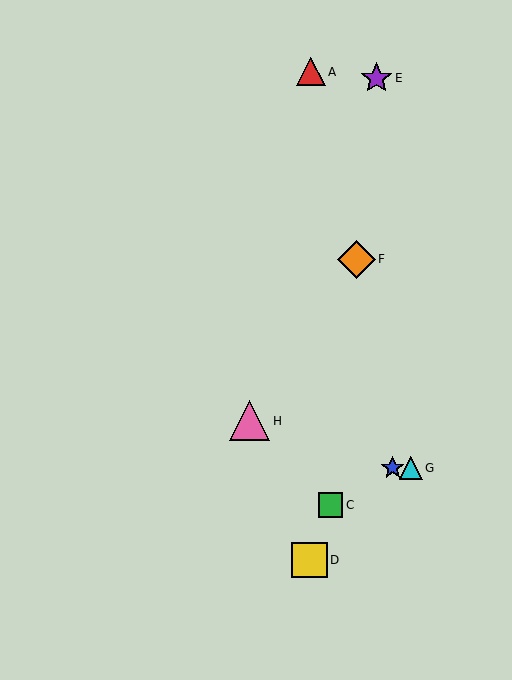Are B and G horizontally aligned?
Yes, both are at y≈468.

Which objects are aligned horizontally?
Objects B, G are aligned horizontally.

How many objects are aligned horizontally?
2 objects (B, G) are aligned horizontally.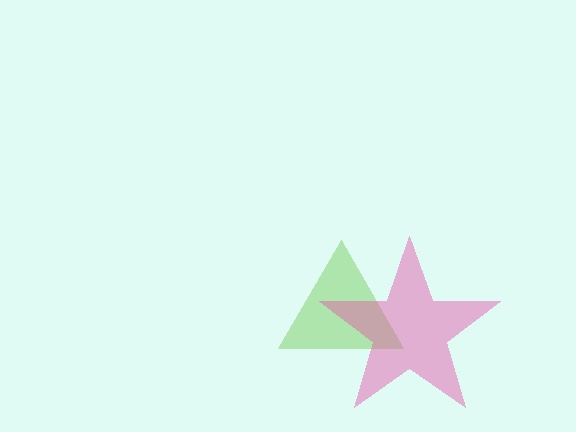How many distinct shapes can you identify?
There are 2 distinct shapes: a lime triangle, a pink star.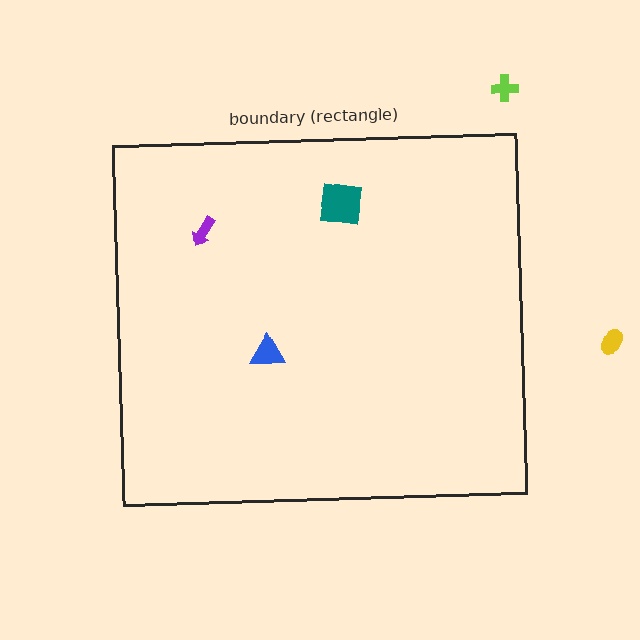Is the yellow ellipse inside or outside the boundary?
Outside.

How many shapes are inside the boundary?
3 inside, 2 outside.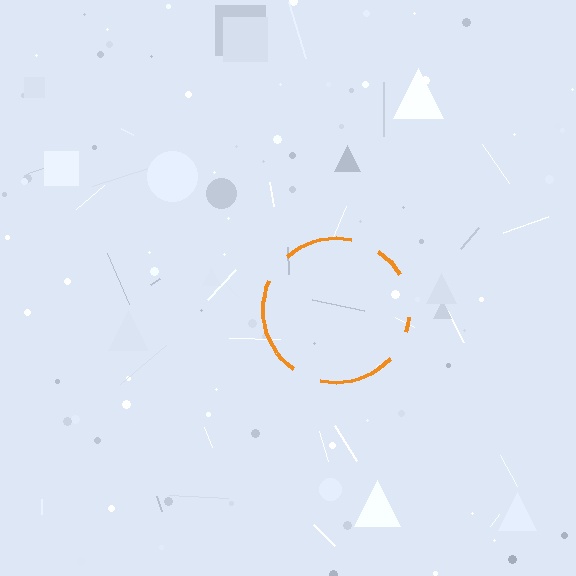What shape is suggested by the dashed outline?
The dashed outline suggests a circle.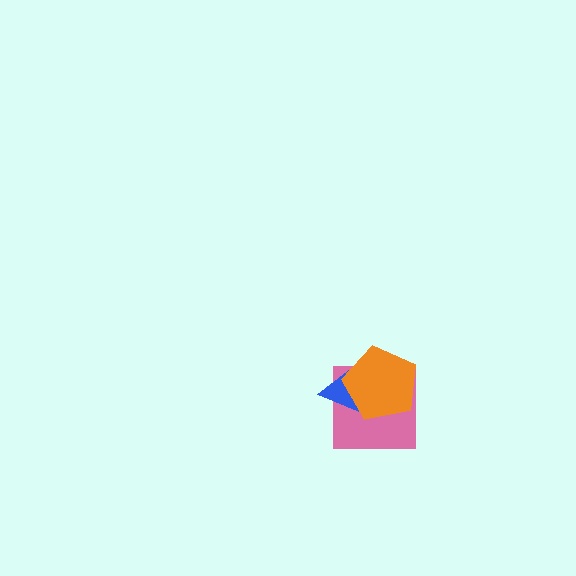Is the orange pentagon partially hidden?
No, no other shape covers it.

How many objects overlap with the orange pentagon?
2 objects overlap with the orange pentagon.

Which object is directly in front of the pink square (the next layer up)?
The blue triangle is directly in front of the pink square.